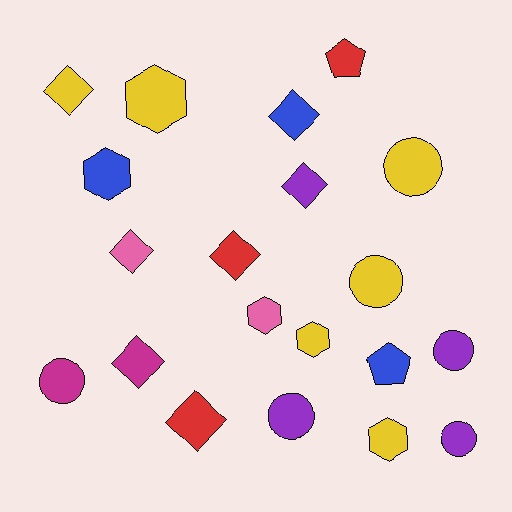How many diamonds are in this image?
There are 7 diamonds.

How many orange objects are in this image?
There are no orange objects.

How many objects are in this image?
There are 20 objects.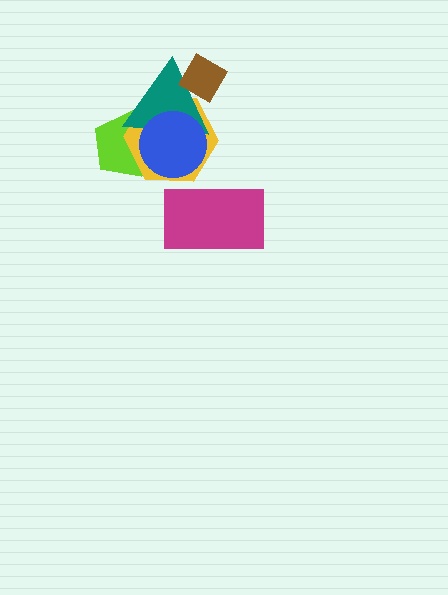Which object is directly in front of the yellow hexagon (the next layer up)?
The teal triangle is directly in front of the yellow hexagon.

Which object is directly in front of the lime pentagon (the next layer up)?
The yellow hexagon is directly in front of the lime pentagon.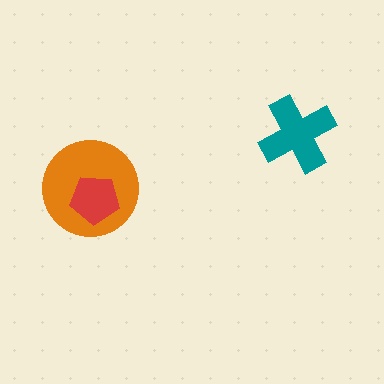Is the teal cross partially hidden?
No, no other shape covers it.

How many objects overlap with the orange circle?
1 object overlaps with the orange circle.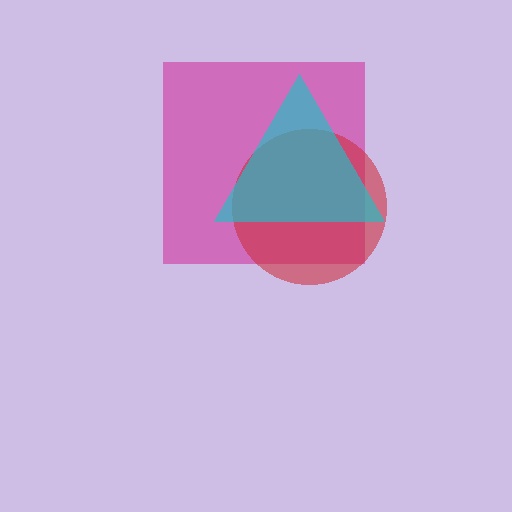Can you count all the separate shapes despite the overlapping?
Yes, there are 3 separate shapes.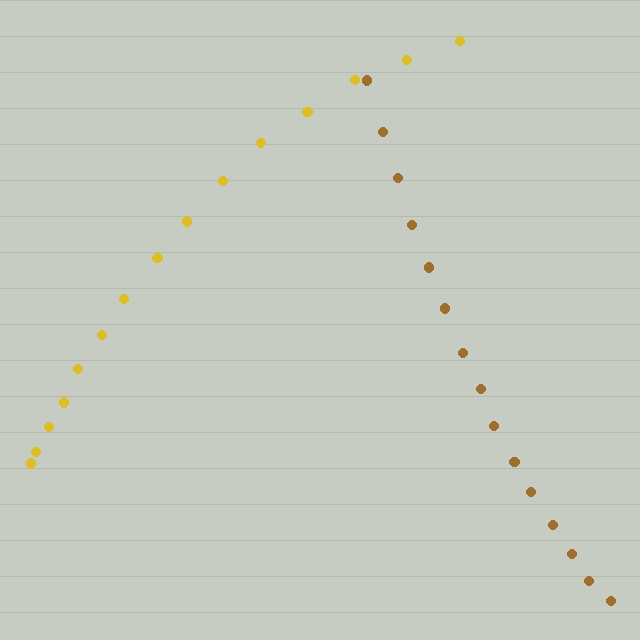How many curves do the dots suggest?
There are 2 distinct paths.